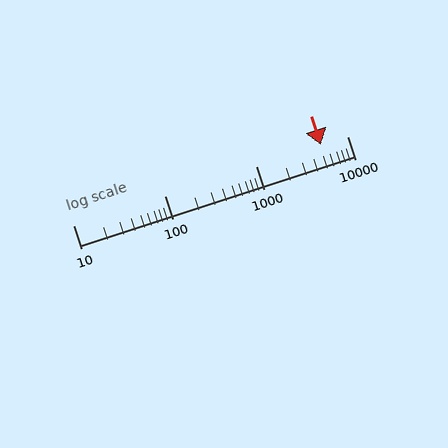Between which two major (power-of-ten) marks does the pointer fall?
The pointer is between 1000 and 10000.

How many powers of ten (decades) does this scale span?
The scale spans 3 decades, from 10 to 10000.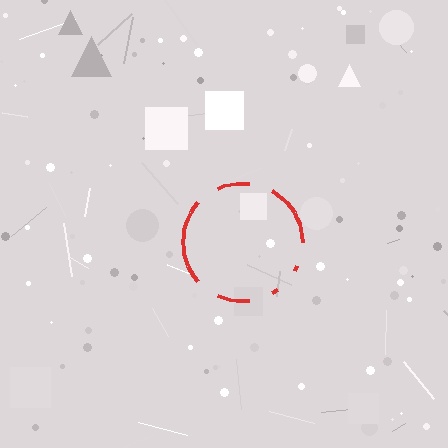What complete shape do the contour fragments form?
The contour fragments form a circle.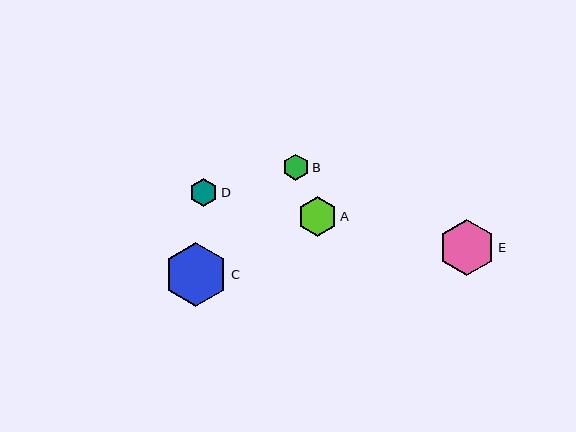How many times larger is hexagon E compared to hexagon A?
Hexagon E is approximately 1.4 times the size of hexagon A.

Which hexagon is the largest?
Hexagon C is the largest with a size of approximately 63 pixels.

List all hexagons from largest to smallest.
From largest to smallest: C, E, A, D, B.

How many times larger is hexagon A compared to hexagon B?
Hexagon A is approximately 1.5 times the size of hexagon B.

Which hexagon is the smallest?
Hexagon B is the smallest with a size of approximately 27 pixels.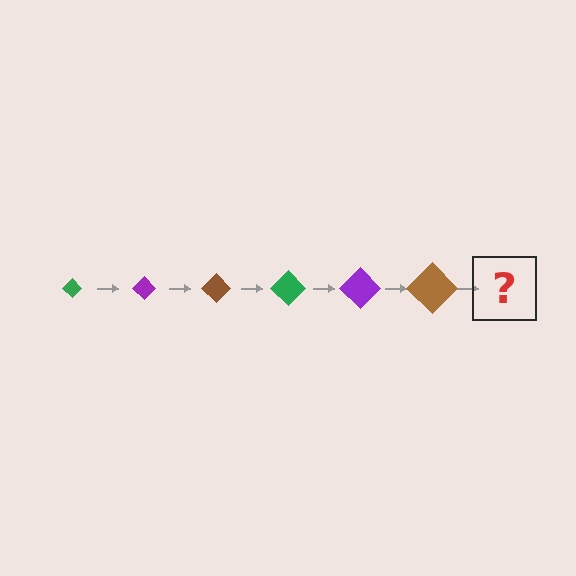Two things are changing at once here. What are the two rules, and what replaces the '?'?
The two rules are that the diamond grows larger each step and the color cycles through green, purple, and brown. The '?' should be a green diamond, larger than the previous one.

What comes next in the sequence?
The next element should be a green diamond, larger than the previous one.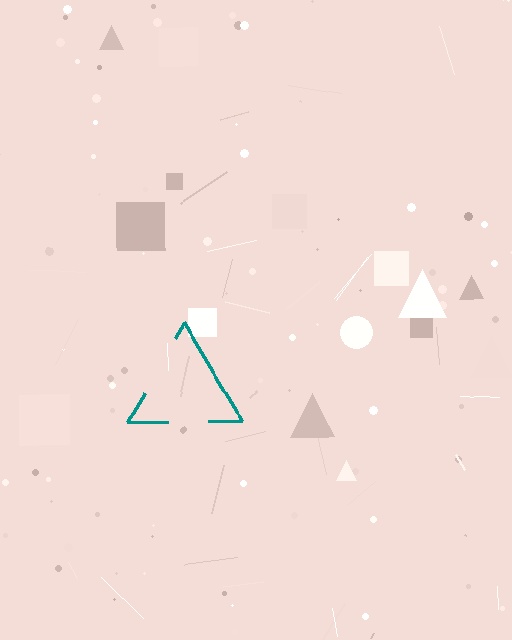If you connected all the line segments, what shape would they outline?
They would outline a triangle.